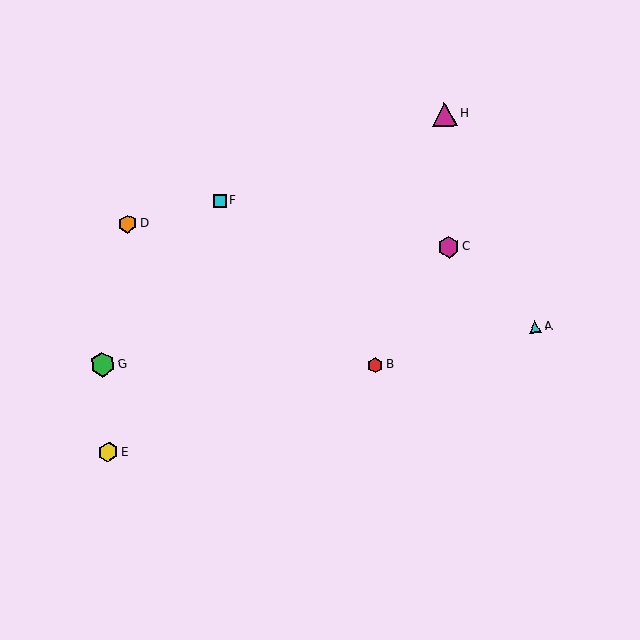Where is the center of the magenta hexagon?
The center of the magenta hexagon is at (449, 247).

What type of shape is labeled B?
Shape B is a red hexagon.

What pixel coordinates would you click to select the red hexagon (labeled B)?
Click at (375, 365) to select the red hexagon B.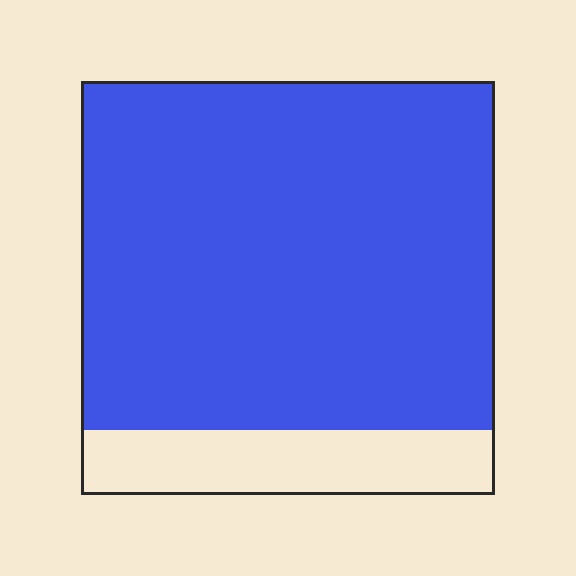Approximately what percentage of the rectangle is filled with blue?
Approximately 85%.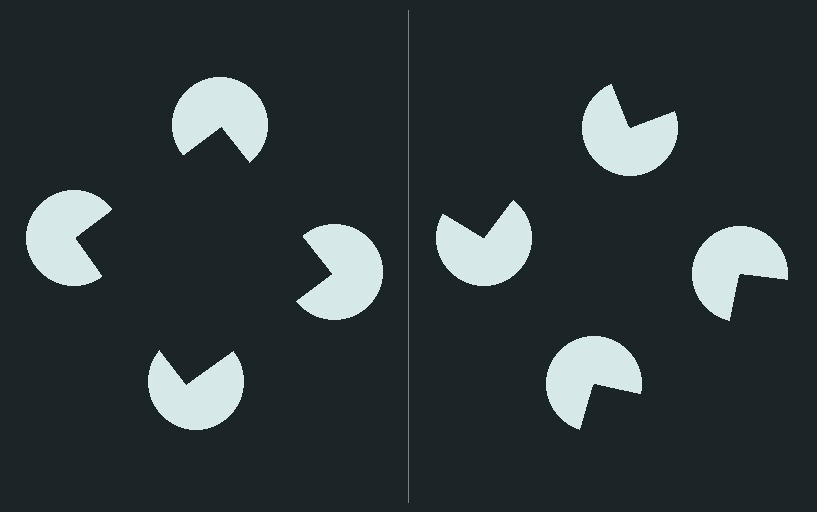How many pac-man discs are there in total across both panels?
8 — 4 on each side.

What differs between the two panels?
The pac-man discs are positioned identically on both sides; only the wedge orientations differ. On the left they align to a square; on the right they are misaligned.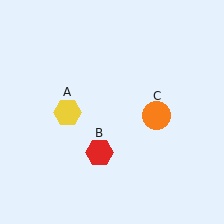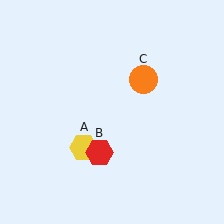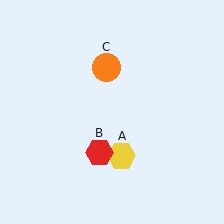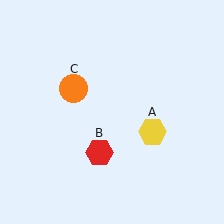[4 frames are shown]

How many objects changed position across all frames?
2 objects changed position: yellow hexagon (object A), orange circle (object C).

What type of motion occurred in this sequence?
The yellow hexagon (object A), orange circle (object C) rotated counterclockwise around the center of the scene.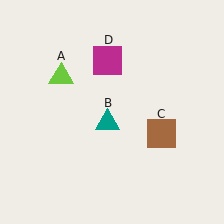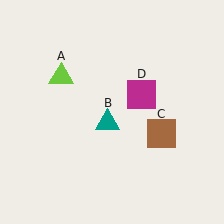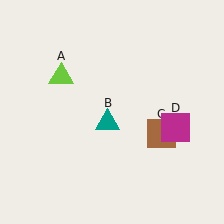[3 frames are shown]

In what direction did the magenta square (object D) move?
The magenta square (object D) moved down and to the right.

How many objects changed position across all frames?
1 object changed position: magenta square (object D).